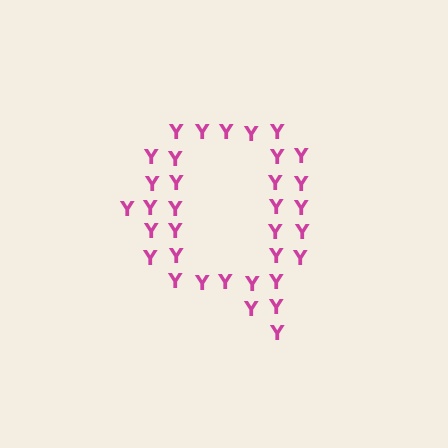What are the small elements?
The small elements are letter Y's.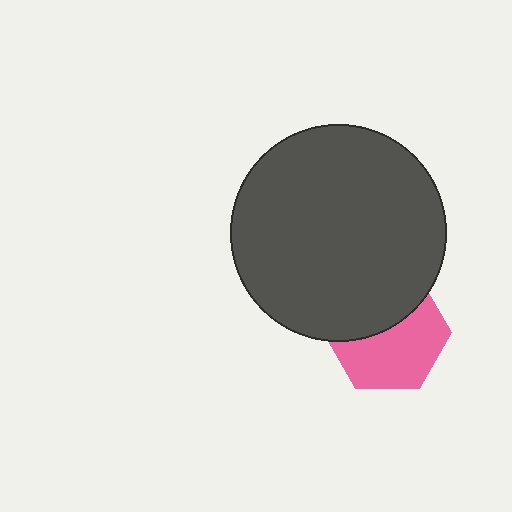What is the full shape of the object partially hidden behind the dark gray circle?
The partially hidden object is a pink hexagon.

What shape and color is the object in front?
The object in front is a dark gray circle.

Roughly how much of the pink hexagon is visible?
About half of it is visible (roughly 58%).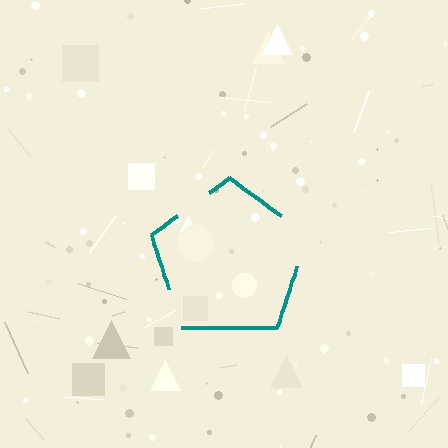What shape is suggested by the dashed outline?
The dashed outline suggests a pentagon.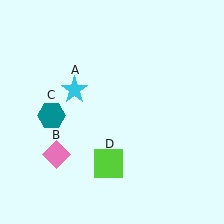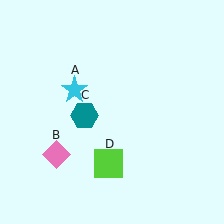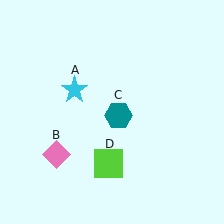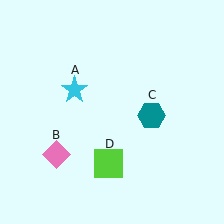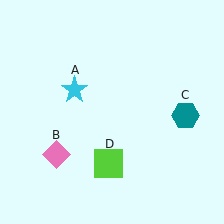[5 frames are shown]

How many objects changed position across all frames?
1 object changed position: teal hexagon (object C).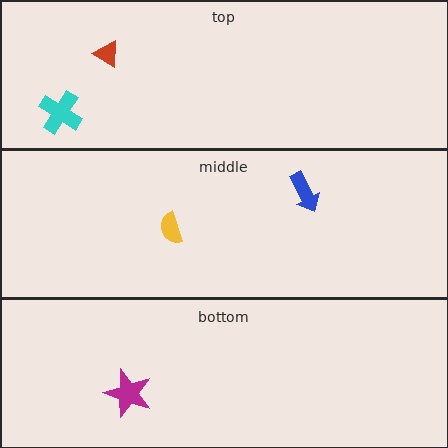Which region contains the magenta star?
The bottom region.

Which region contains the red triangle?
The top region.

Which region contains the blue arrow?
The middle region.